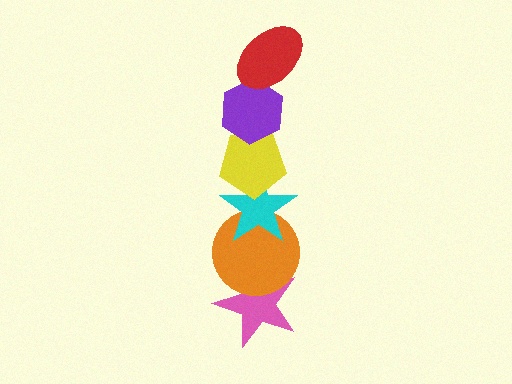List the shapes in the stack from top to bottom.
From top to bottom: the red ellipse, the purple hexagon, the yellow pentagon, the cyan star, the orange circle, the pink star.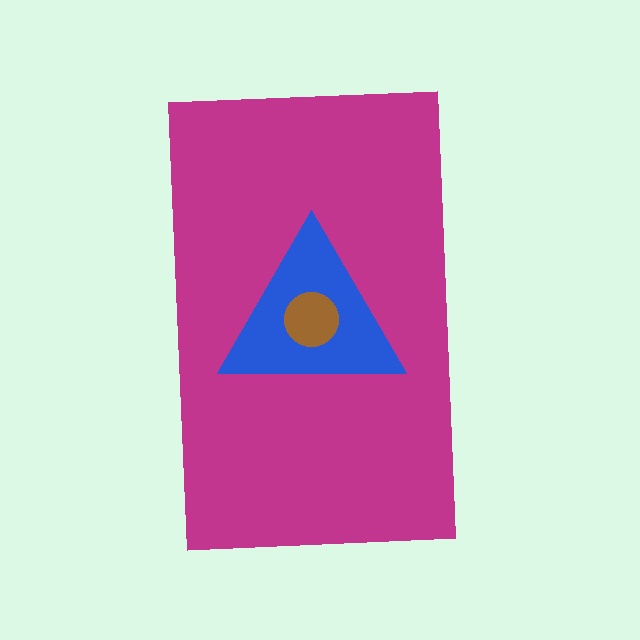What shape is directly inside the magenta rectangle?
The blue triangle.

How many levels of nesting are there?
3.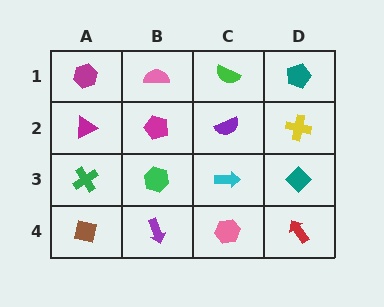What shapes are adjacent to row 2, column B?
A pink semicircle (row 1, column B), a green hexagon (row 3, column B), a magenta triangle (row 2, column A), a purple semicircle (row 2, column C).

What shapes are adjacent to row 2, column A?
A magenta hexagon (row 1, column A), a green cross (row 3, column A), a magenta pentagon (row 2, column B).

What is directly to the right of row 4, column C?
A red arrow.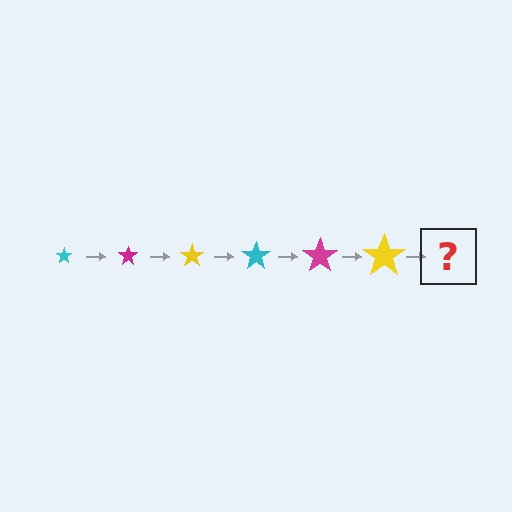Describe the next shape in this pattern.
It should be a cyan star, larger than the previous one.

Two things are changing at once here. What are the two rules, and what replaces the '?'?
The two rules are that the star grows larger each step and the color cycles through cyan, magenta, and yellow. The '?' should be a cyan star, larger than the previous one.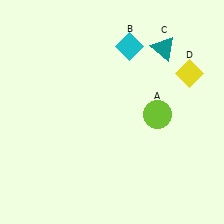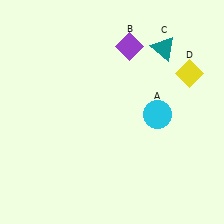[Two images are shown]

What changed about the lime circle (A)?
In Image 1, A is lime. In Image 2, it changed to cyan.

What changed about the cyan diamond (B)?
In Image 1, B is cyan. In Image 2, it changed to purple.